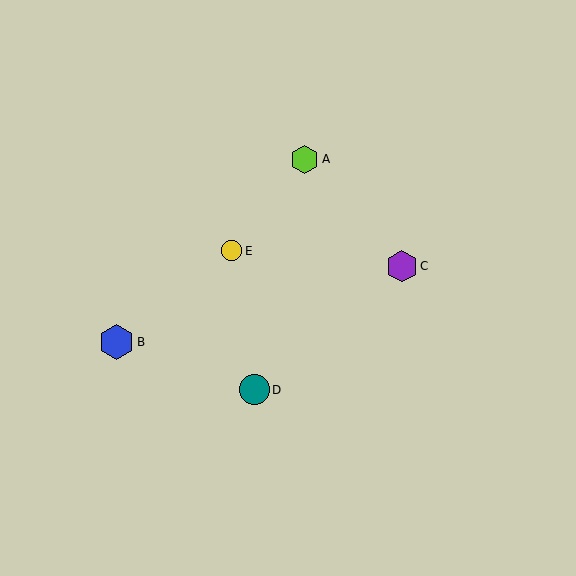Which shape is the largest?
The blue hexagon (labeled B) is the largest.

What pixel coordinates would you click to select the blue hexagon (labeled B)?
Click at (116, 342) to select the blue hexagon B.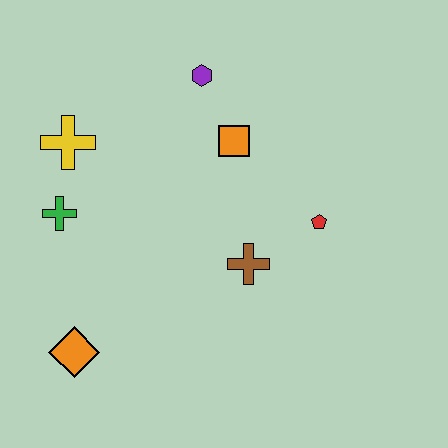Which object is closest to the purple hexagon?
The orange square is closest to the purple hexagon.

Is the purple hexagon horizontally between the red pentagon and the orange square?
No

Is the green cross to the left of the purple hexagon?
Yes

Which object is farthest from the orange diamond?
The purple hexagon is farthest from the orange diamond.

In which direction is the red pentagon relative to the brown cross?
The red pentagon is to the right of the brown cross.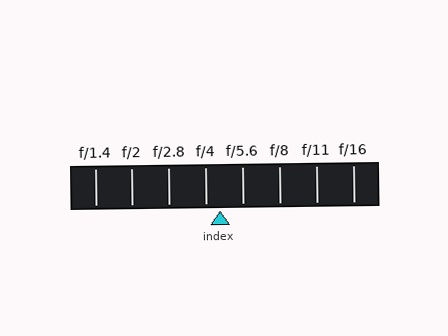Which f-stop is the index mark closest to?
The index mark is closest to f/4.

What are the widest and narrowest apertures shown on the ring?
The widest aperture shown is f/1.4 and the narrowest is f/16.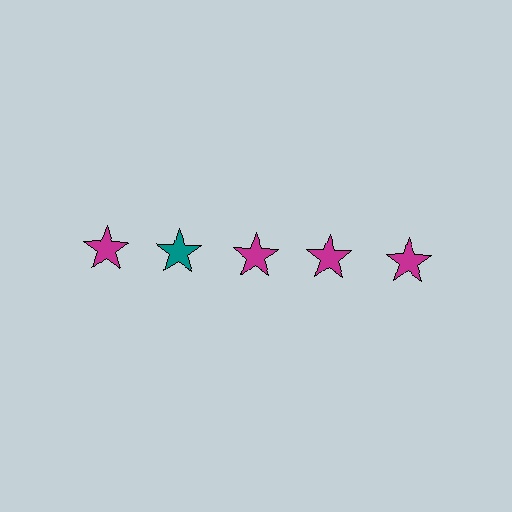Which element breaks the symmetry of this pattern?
The teal star in the top row, second from left column breaks the symmetry. All other shapes are magenta stars.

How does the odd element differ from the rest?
It has a different color: teal instead of magenta.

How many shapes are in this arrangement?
There are 5 shapes arranged in a grid pattern.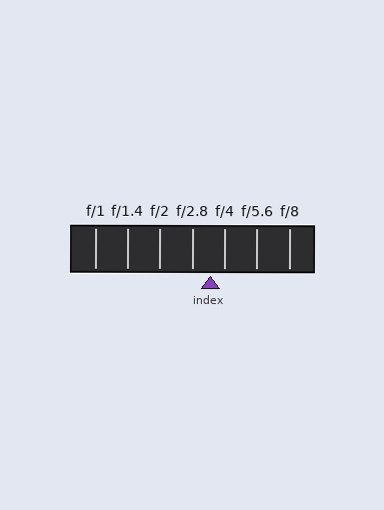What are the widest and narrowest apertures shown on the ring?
The widest aperture shown is f/1 and the narrowest is f/8.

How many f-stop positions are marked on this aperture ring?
There are 7 f-stop positions marked.